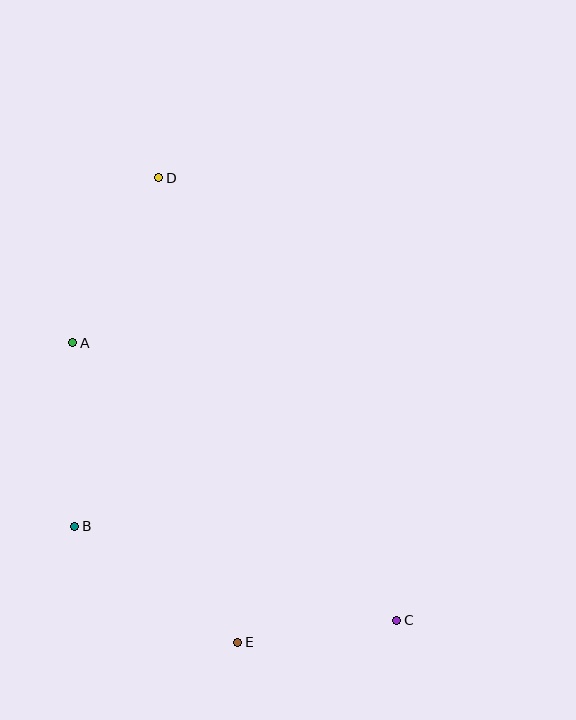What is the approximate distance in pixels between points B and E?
The distance between B and E is approximately 200 pixels.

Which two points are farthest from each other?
Points C and D are farthest from each other.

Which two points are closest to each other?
Points C and E are closest to each other.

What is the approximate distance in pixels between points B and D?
The distance between B and D is approximately 358 pixels.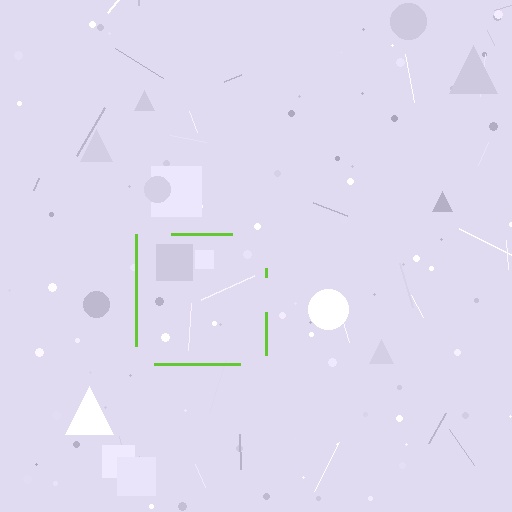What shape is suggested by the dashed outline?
The dashed outline suggests a square.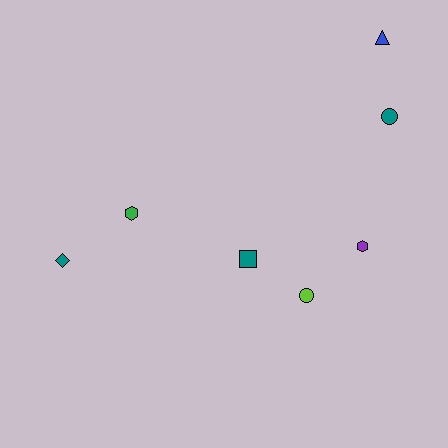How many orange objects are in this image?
There are no orange objects.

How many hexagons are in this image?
There are 2 hexagons.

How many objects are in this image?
There are 7 objects.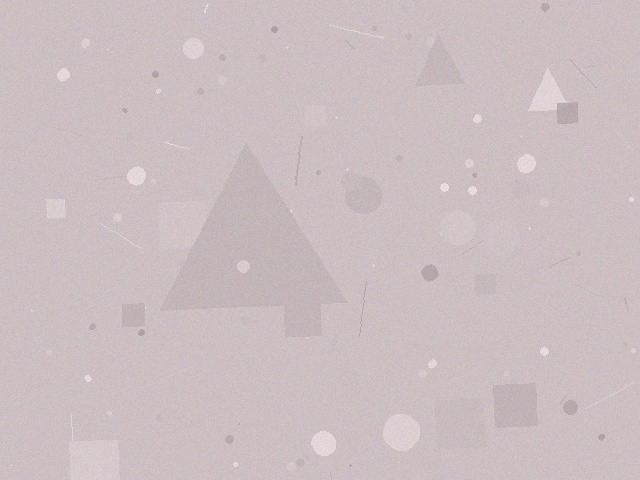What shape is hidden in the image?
A triangle is hidden in the image.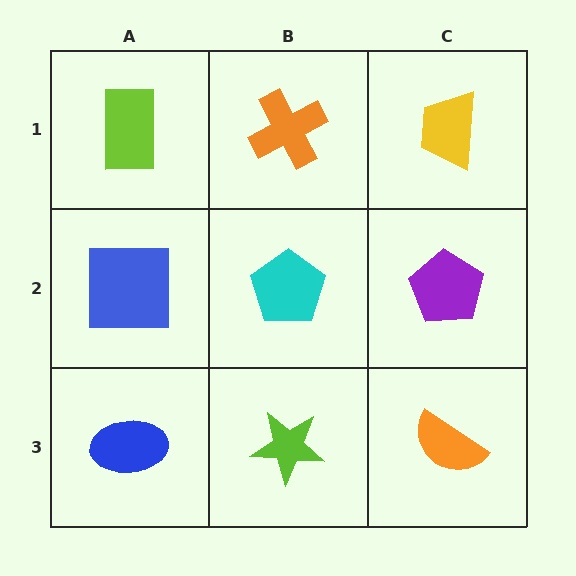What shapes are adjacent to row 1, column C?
A purple pentagon (row 2, column C), an orange cross (row 1, column B).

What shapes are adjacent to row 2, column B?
An orange cross (row 1, column B), a lime star (row 3, column B), a blue square (row 2, column A), a purple pentagon (row 2, column C).